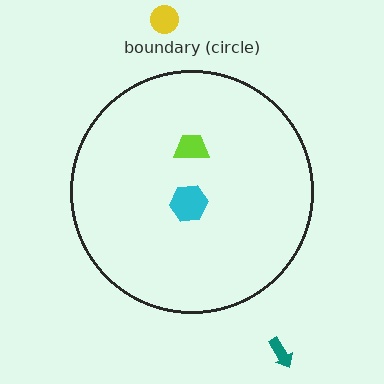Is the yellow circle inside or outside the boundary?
Outside.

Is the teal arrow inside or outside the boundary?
Outside.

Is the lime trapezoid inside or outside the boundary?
Inside.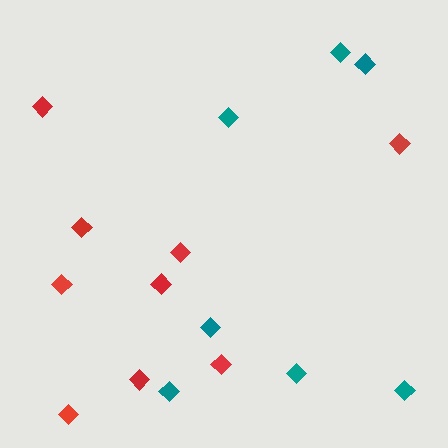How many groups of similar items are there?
There are 2 groups: one group of red diamonds (9) and one group of teal diamonds (7).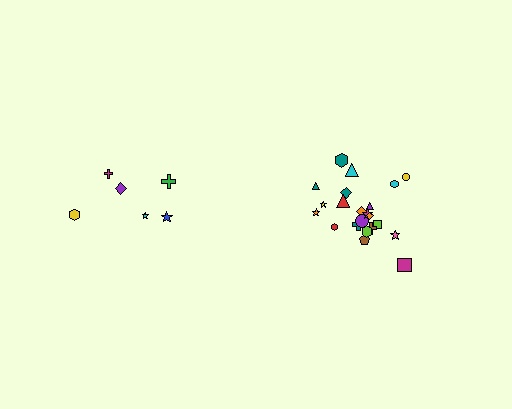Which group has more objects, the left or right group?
The right group.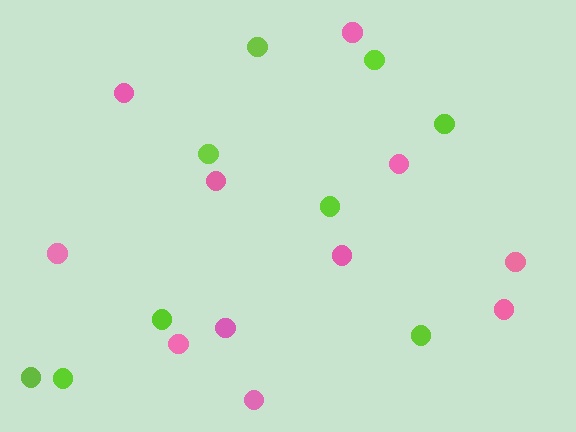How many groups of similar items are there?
There are 2 groups: one group of lime circles (9) and one group of pink circles (11).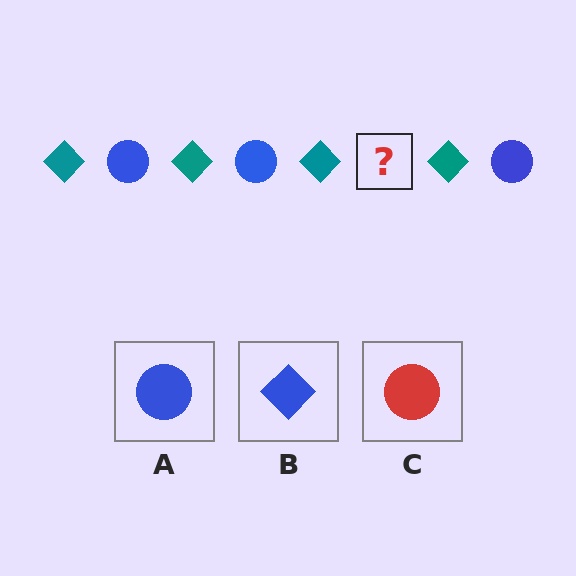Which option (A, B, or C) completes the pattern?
A.